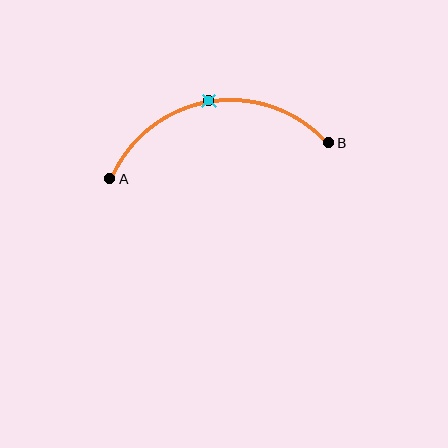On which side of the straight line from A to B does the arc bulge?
The arc bulges above the straight line connecting A and B.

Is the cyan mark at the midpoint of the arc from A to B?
Yes. The cyan mark lies on the arc at equal arc-length from both A and B — it is the arc midpoint.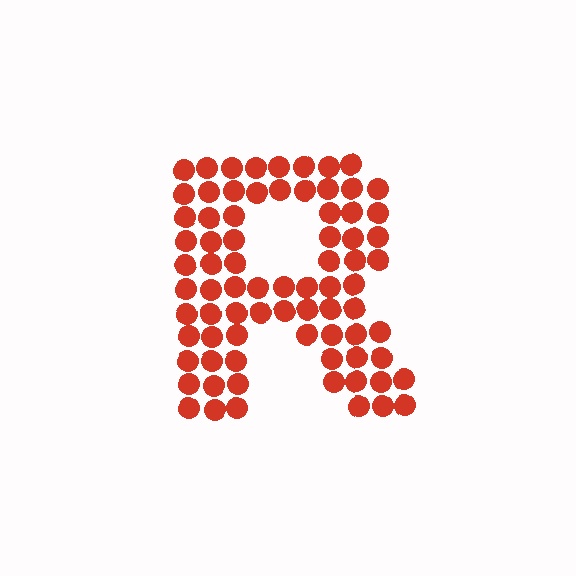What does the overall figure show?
The overall figure shows the letter R.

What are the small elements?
The small elements are circles.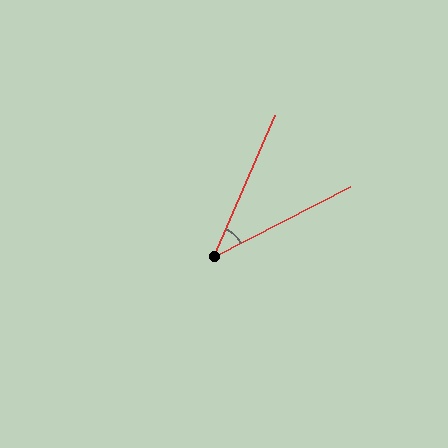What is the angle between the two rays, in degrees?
Approximately 39 degrees.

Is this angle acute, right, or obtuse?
It is acute.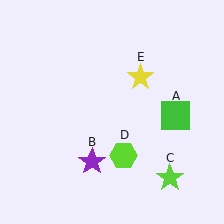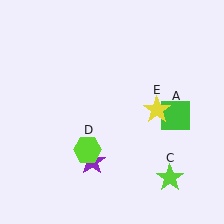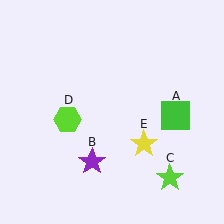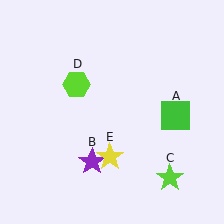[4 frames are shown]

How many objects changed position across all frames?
2 objects changed position: lime hexagon (object D), yellow star (object E).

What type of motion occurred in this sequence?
The lime hexagon (object D), yellow star (object E) rotated clockwise around the center of the scene.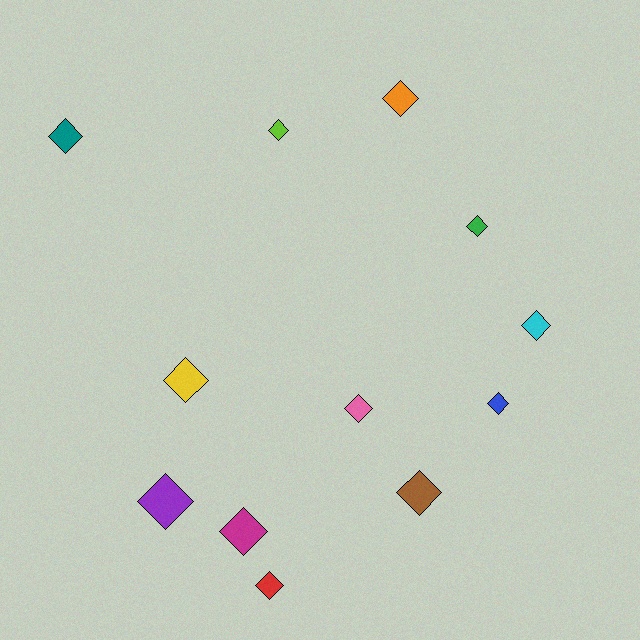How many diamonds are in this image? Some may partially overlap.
There are 12 diamonds.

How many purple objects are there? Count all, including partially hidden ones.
There is 1 purple object.